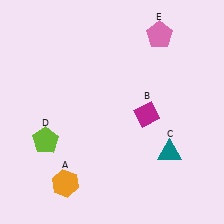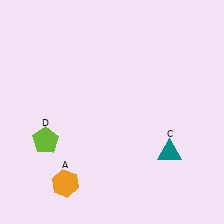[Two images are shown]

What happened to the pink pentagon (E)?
The pink pentagon (E) was removed in Image 2. It was in the top-right area of Image 1.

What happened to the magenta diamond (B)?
The magenta diamond (B) was removed in Image 2. It was in the bottom-right area of Image 1.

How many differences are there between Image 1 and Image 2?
There are 2 differences between the two images.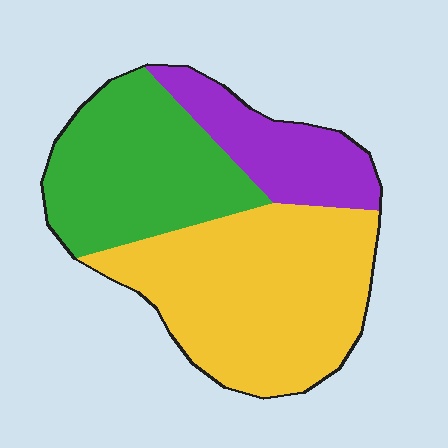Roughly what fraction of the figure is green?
Green takes up about one third (1/3) of the figure.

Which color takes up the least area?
Purple, at roughly 20%.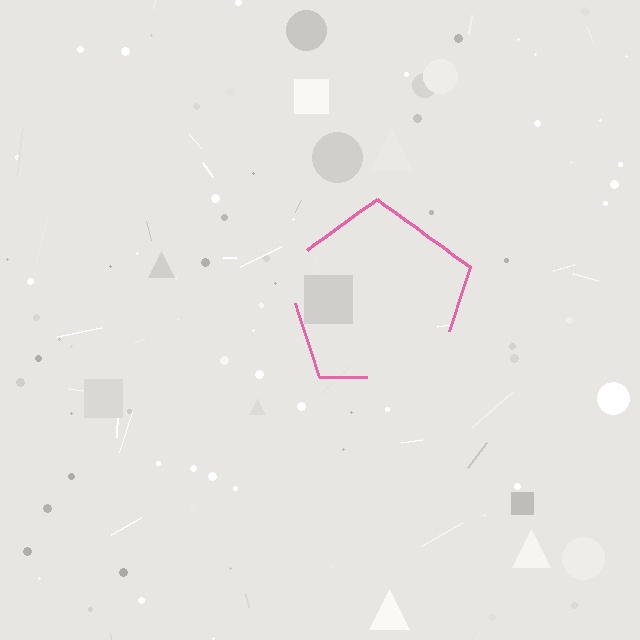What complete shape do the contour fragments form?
The contour fragments form a pentagon.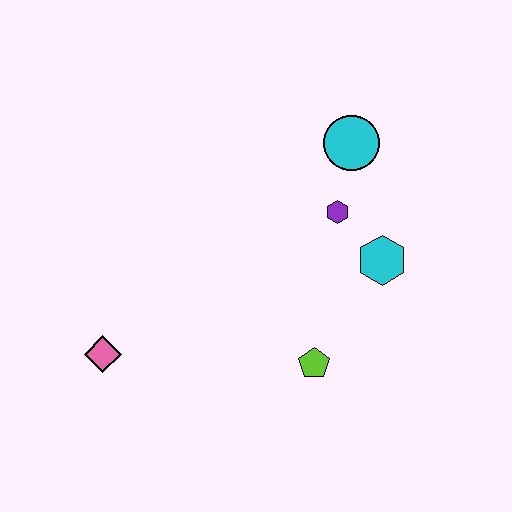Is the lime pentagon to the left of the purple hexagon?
Yes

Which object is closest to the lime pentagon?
The cyan hexagon is closest to the lime pentagon.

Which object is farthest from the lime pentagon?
The cyan circle is farthest from the lime pentagon.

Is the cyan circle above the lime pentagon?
Yes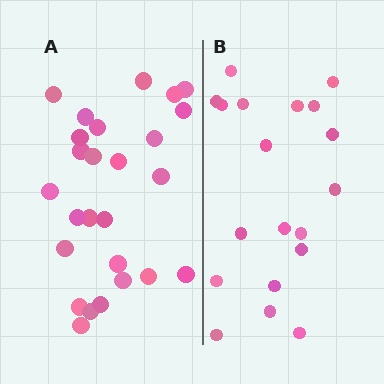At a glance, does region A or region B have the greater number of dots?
Region A (the left region) has more dots.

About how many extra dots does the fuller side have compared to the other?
Region A has roughly 8 or so more dots than region B.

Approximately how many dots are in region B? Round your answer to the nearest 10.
About 20 dots. (The exact count is 19, which rounds to 20.)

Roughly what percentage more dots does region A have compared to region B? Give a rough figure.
About 35% more.